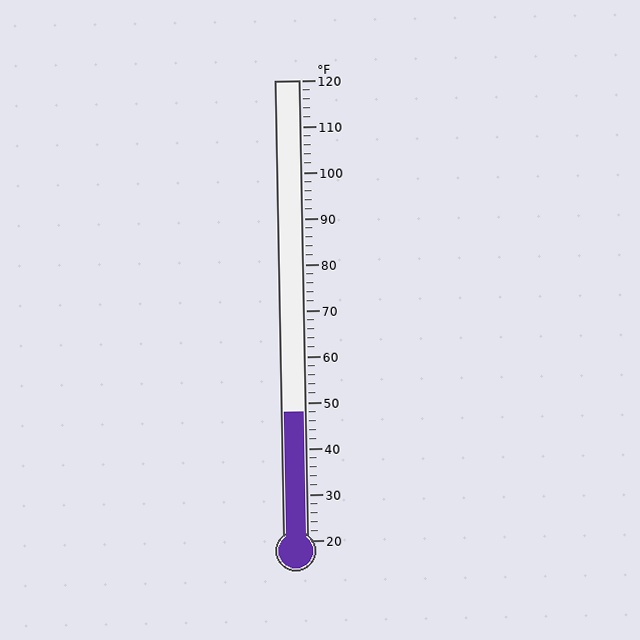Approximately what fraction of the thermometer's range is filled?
The thermometer is filled to approximately 30% of its range.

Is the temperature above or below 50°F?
The temperature is below 50°F.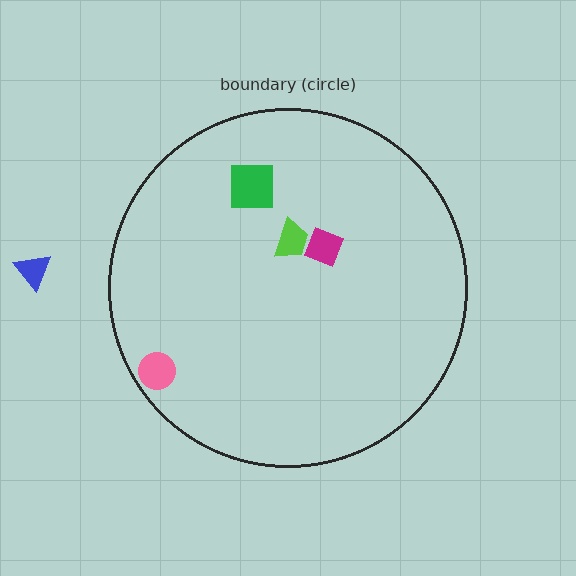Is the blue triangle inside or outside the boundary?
Outside.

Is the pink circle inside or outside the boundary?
Inside.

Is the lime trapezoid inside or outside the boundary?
Inside.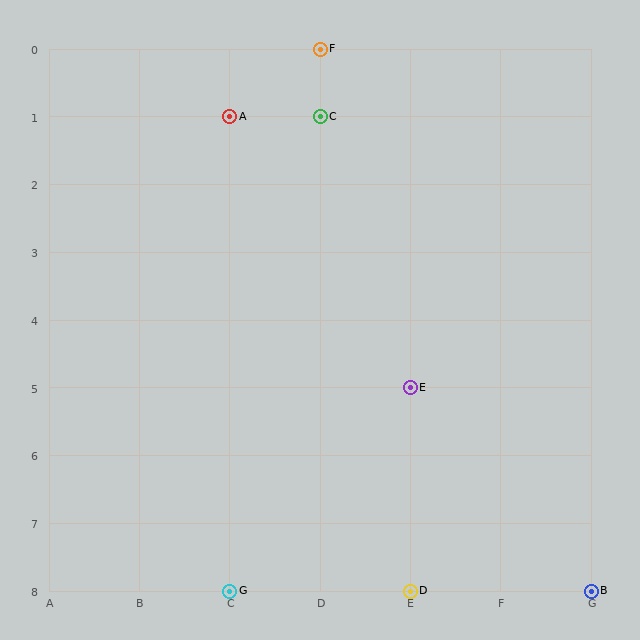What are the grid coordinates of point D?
Point D is at grid coordinates (E, 8).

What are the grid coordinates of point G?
Point G is at grid coordinates (C, 8).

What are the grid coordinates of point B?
Point B is at grid coordinates (G, 8).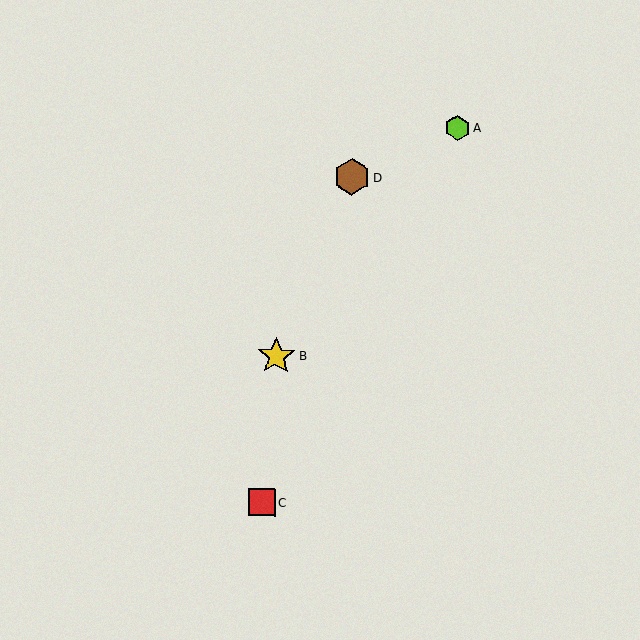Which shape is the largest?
The yellow star (labeled B) is the largest.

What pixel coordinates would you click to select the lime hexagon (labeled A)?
Click at (458, 128) to select the lime hexagon A.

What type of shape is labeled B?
Shape B is a yellow star.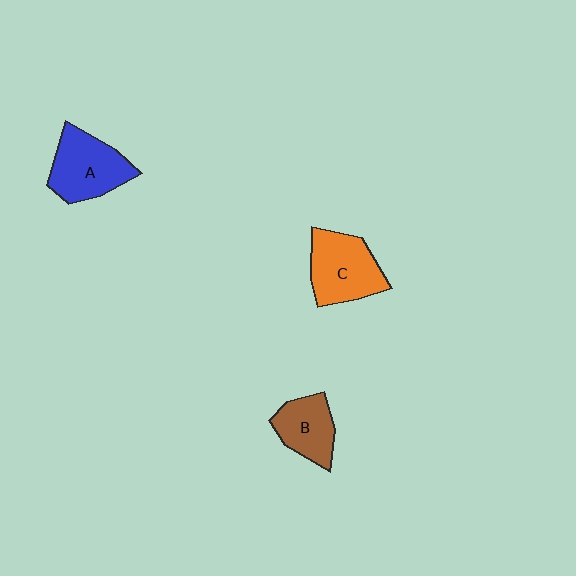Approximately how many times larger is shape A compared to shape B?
Approximately 1.3 times.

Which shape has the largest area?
Shape C (orange).